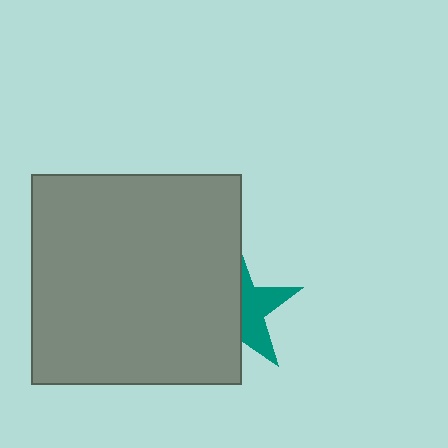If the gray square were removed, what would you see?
You would see the complete teal star.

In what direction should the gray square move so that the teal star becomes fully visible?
The gray square should move left. That is the shortest direction to clear the overlap and leave the teal star fully visible.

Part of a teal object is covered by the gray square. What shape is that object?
It is a star.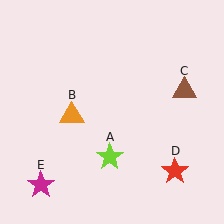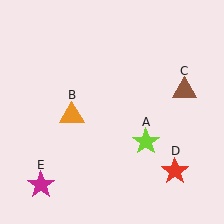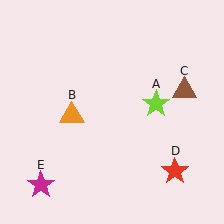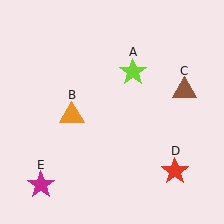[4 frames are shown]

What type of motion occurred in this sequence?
The lime star (object A) rotated counterclockwise around the center of the scene.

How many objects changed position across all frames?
1 object changed position: lime star (object A).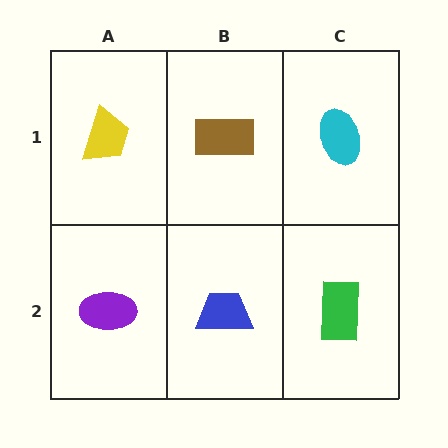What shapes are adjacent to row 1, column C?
A green rectangle (row 2, column C), a brown rectangle (row 1, column B).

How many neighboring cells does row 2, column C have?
2.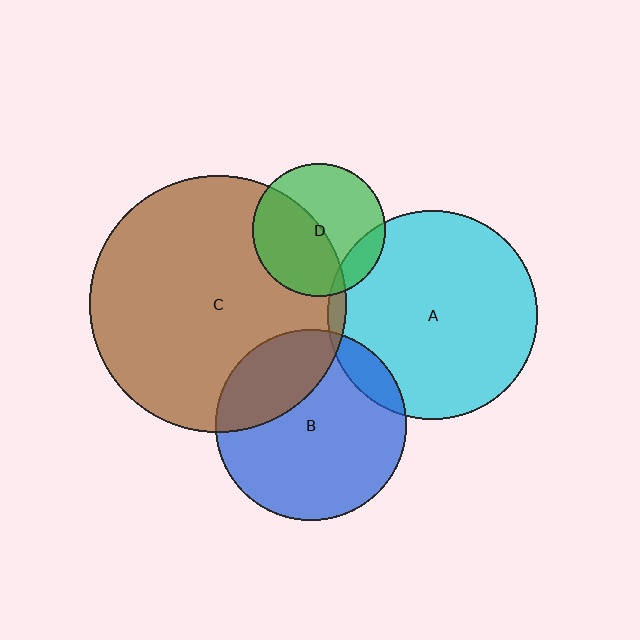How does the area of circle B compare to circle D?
Approximately 2.0 times.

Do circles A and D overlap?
Yes.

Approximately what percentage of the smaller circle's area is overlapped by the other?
Approximately 15%.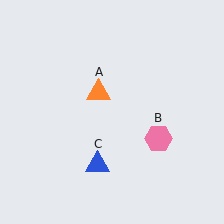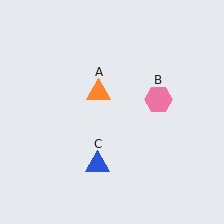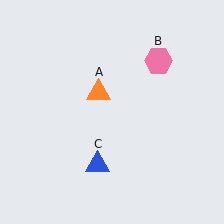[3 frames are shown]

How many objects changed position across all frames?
1 object changed position: pink hexagon (object B).